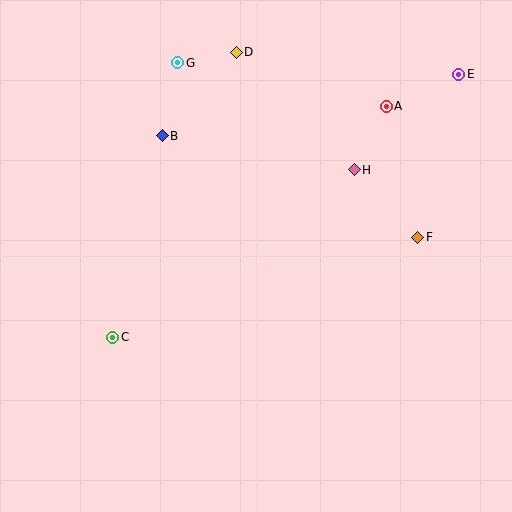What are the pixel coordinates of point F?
Point F is at (418, 237).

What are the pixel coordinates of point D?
Point D is at (236, 52).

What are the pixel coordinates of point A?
Point A is at (386, 106).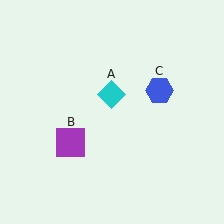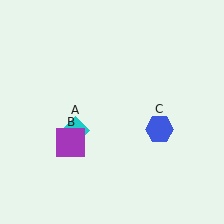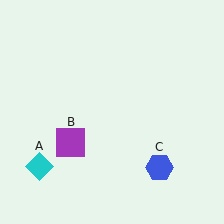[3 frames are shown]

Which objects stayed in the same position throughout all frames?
Purple square (object B) remained stationary.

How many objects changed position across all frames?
2 objects changed position: cyan diamond (object A), blue hexagon (object C).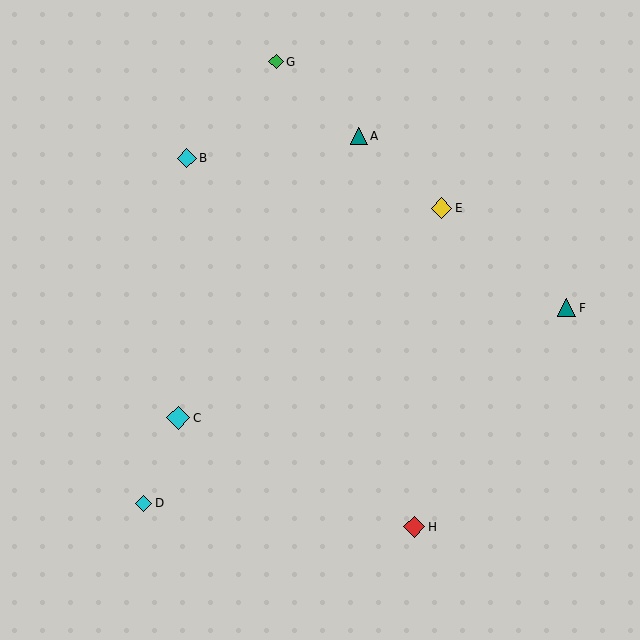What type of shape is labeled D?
Shape D is a cyan diamond.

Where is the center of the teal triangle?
The center of the teal triangle is at (359, 136).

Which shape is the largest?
The cyan diamond (labeled C) is the largest.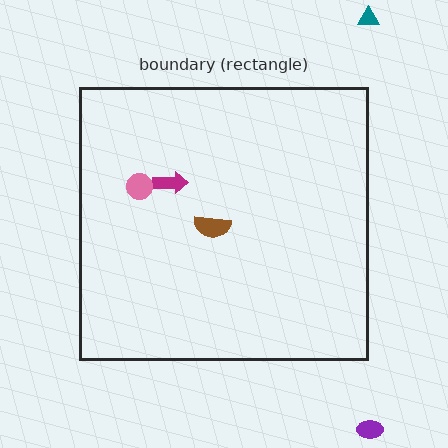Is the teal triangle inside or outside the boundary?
Outside.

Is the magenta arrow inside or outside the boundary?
Inside.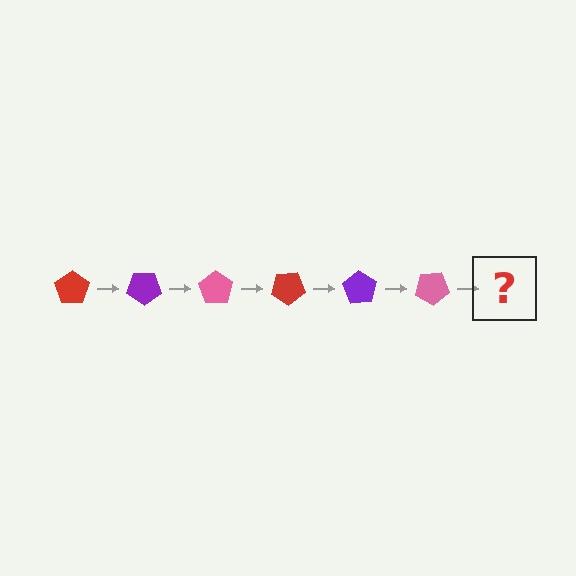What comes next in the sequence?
The next element should be a red pentagon, rotated 210 degrees from the start.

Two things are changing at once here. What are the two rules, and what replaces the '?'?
The two rules are that it rotates 35 degrees each step and the color cycles through red, purple, and pink. The '?' should be a red pentagon, rotated 210 degrees from the start.